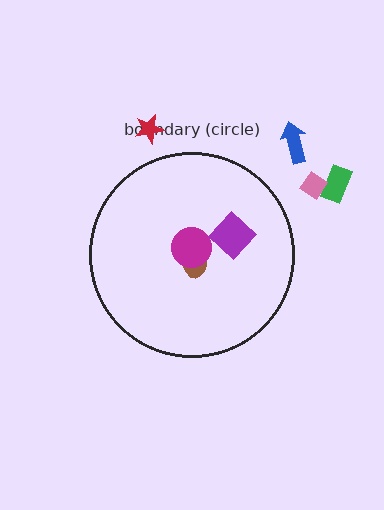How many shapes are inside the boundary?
3 inside, 4 outside.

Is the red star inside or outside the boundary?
Outside.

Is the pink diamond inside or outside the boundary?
Outside.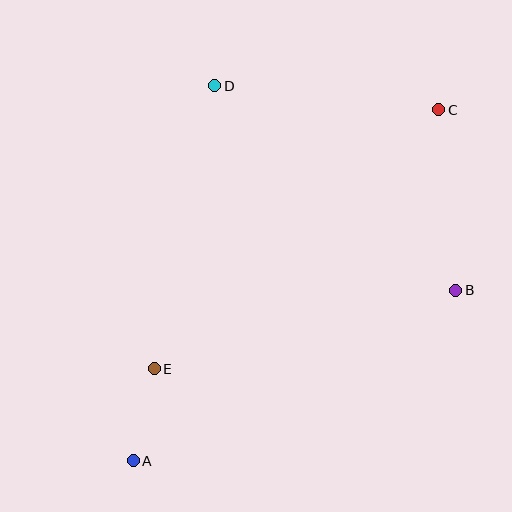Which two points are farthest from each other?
Points A and C are farthest from each other.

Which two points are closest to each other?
Points A and E are closest to each other.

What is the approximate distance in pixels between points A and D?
The distance between A and D is approximately 384 pixels.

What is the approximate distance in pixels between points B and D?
The distance between B and D is approximately 316 pixels.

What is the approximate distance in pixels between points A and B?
The distance between A and B is approximately 365 pixels.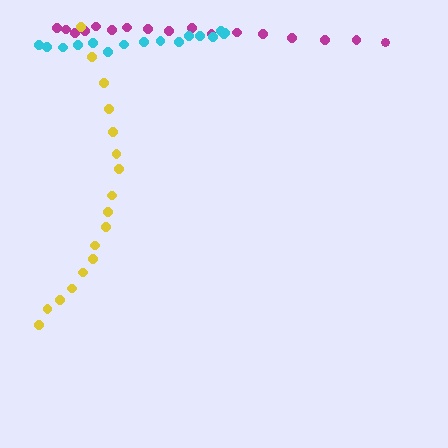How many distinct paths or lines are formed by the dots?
There are 3 distinct paths.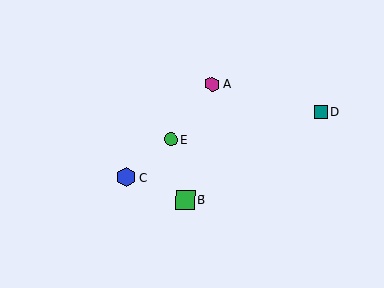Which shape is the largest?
The blue hexagon (labeled C) is the largest.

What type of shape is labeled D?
Shape D is a teal square.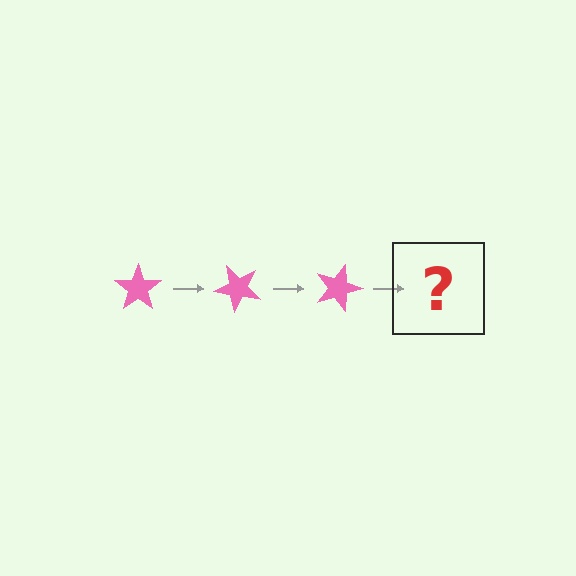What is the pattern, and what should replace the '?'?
The pattern is that the star rotates 45 degrees each step. The '?' should be a pink star rotated 135 degrees.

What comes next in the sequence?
The next element should be a pink star rotated 135 degrees.